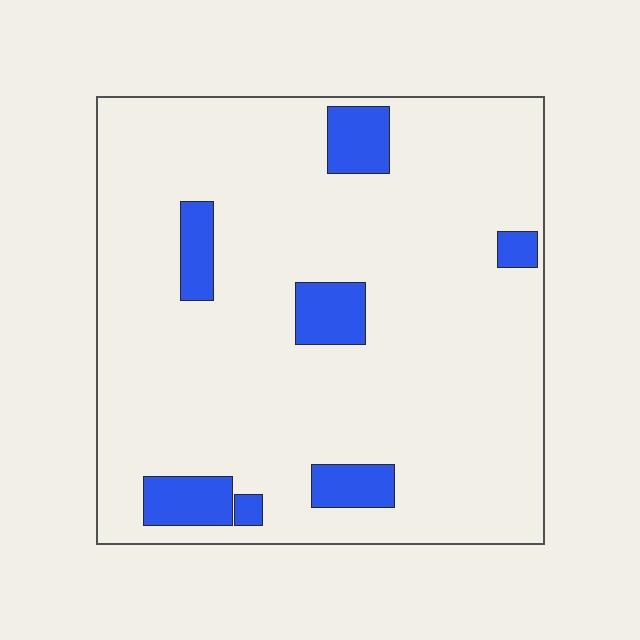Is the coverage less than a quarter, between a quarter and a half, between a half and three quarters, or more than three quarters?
Less than a quarter.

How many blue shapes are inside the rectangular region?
7.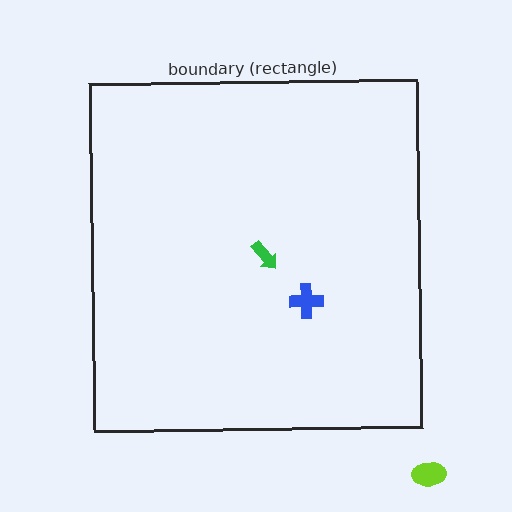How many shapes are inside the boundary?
2 inside, 1 outside.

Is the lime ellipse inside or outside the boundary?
Outside.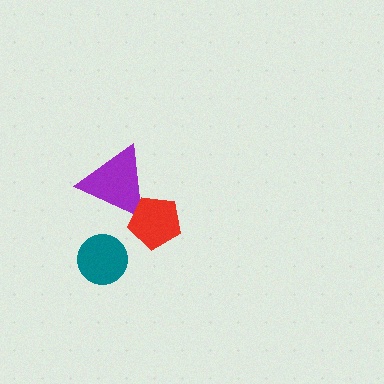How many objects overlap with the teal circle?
0 objects overlap with the teal circle.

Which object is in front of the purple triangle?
The red pentagon is in front of the purple triangle.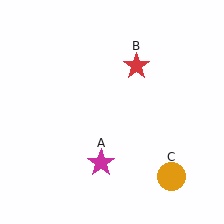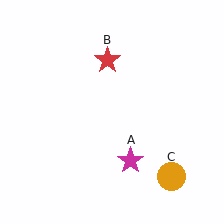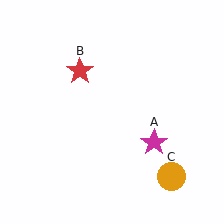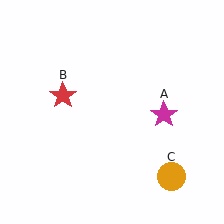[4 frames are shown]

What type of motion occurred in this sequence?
The magenta star (object A), red star (object B) rotated counterclockwise around the center of the scene.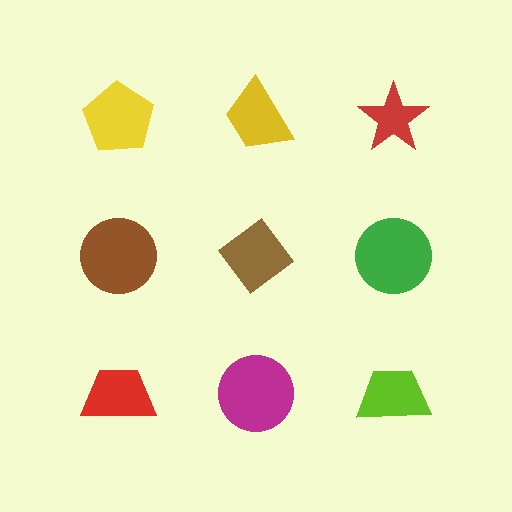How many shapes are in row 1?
3 shapes.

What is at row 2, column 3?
A green circle.